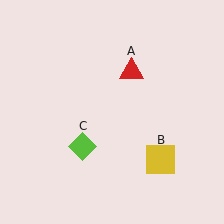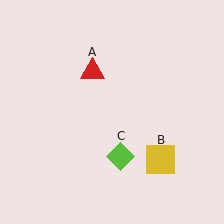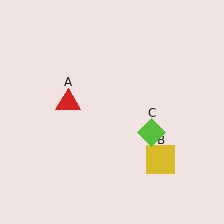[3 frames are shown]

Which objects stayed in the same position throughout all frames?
Yellow square (object B) remained stationary.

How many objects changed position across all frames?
2 objects changed position: red triangle (object A), lime diamond (object C).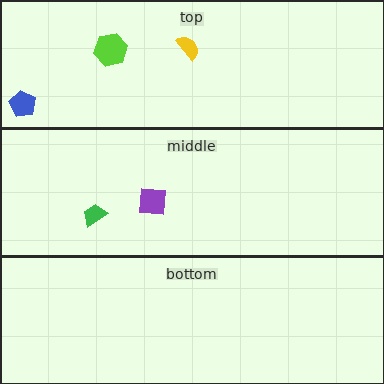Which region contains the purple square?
The middle region.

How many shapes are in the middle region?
2.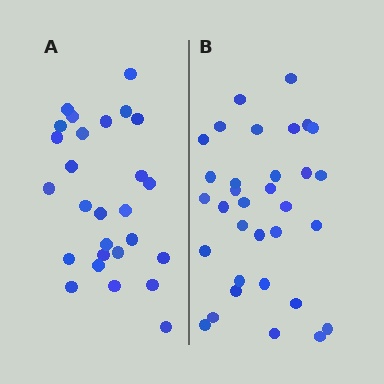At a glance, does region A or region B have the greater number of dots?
Region B (the right region) has more dots.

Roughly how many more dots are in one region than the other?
Region B has about 6 more dots than region A.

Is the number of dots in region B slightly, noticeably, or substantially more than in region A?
Region B has only slightly more — the two regions are fairly close. The ratio is roughly 1.2 to 1.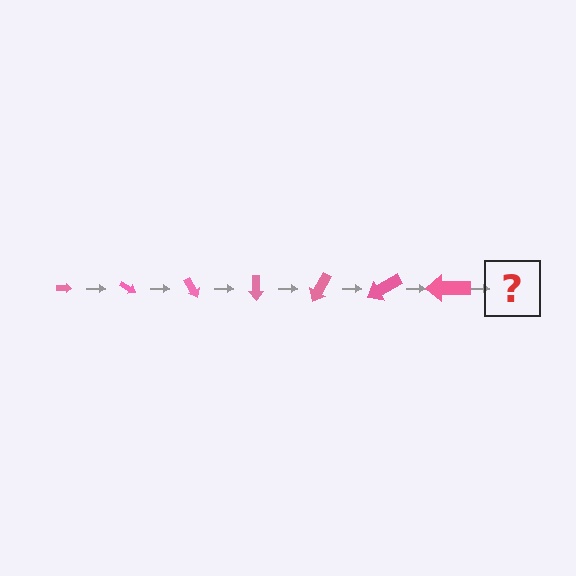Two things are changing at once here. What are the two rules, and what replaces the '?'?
The two rules are that the arrow grows larger each step and it rotates 30 degrees each step. The '?' should be an arrow, larger than the previous one and rotated 210 degrees from the start.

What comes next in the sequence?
The next element should be an arrow, larger than the previous one and rotated 210 degrees from the start.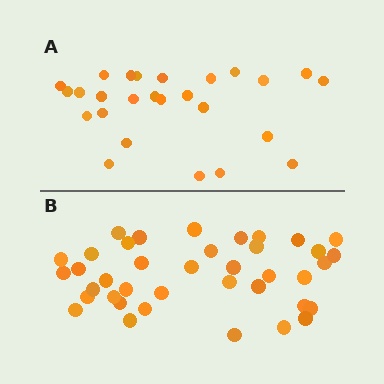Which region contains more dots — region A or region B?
Region B (the bottom region) has more dots.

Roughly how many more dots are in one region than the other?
Region B has approximately 15 more dots than region A.